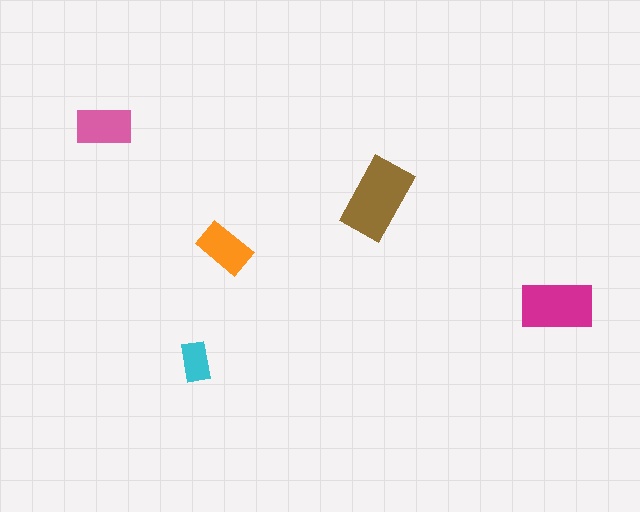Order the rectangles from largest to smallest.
the brown one, the magenta one, the pink one, the orange one, the cyan one.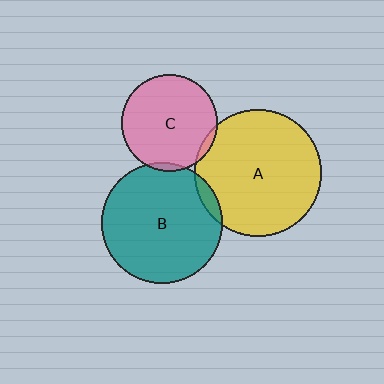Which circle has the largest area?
Circle A (yellow).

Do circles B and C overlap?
Yes.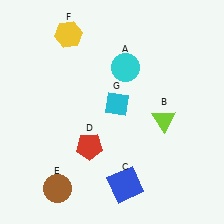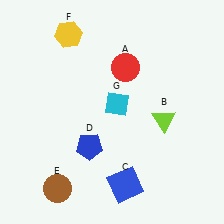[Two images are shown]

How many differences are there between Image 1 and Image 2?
There are 2 differences between the two images.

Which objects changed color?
A changed from cyan to red. D changed from red to blue.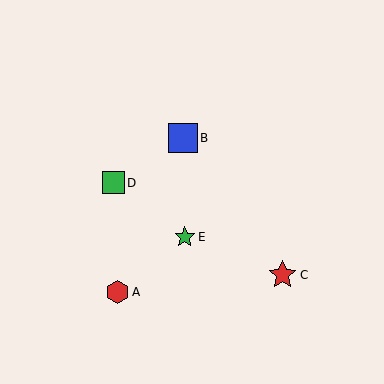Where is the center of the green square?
The center of the green square is at (113, 183).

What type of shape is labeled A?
Shape A is a red hexagon.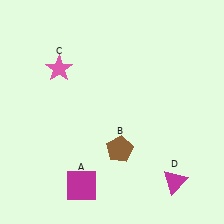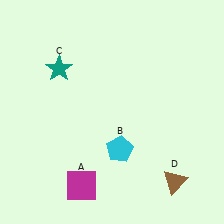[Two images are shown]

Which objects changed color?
B changed from brown to cyan. C changed from pink to teal. D changed from magenta to brown.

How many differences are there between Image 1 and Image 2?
There are 3 differences between the two images.